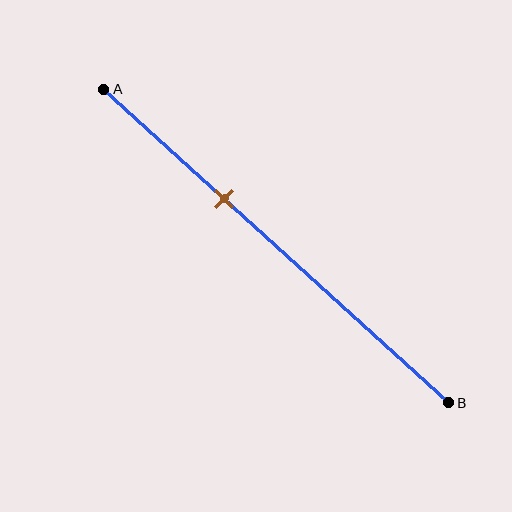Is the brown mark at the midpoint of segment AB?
No, the mark is at about 35% from A, not at the 50% midpoint.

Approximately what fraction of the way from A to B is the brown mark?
The brown mark is approximately 35% of the way from A to B.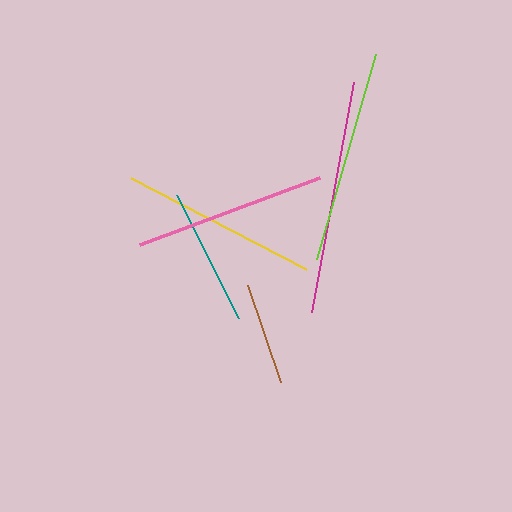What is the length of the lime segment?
The lime segment is approximately 213 pixels long.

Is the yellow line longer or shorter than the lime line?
The lime line is longer than the yellow line.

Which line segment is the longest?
The magenta line is the longest at approximately 234 pixels.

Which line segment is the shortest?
The brown line is the shortest at approximately 102 pixels.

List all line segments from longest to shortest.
From longest to shortest: magenta, lime, yellow, pink, teal, brown.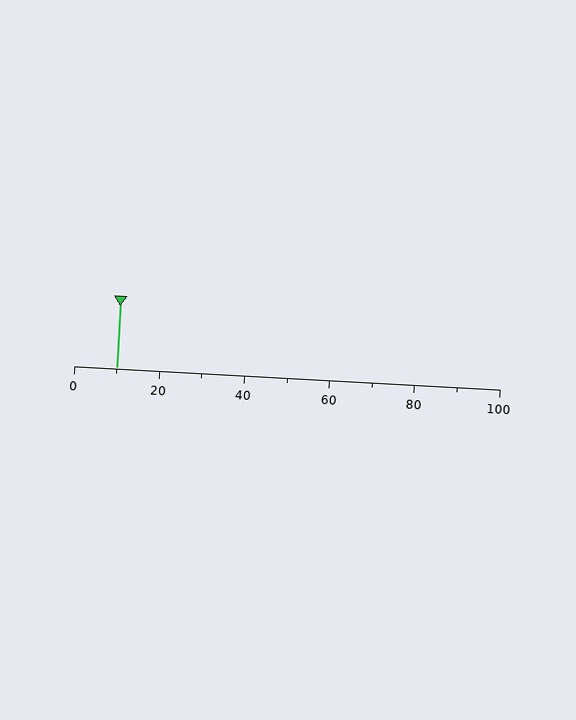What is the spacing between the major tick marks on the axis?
The major ticks are spaced 20 apart.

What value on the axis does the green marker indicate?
The marker indicates approximately 10.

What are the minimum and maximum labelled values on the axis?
The axis runs from 0 to 100.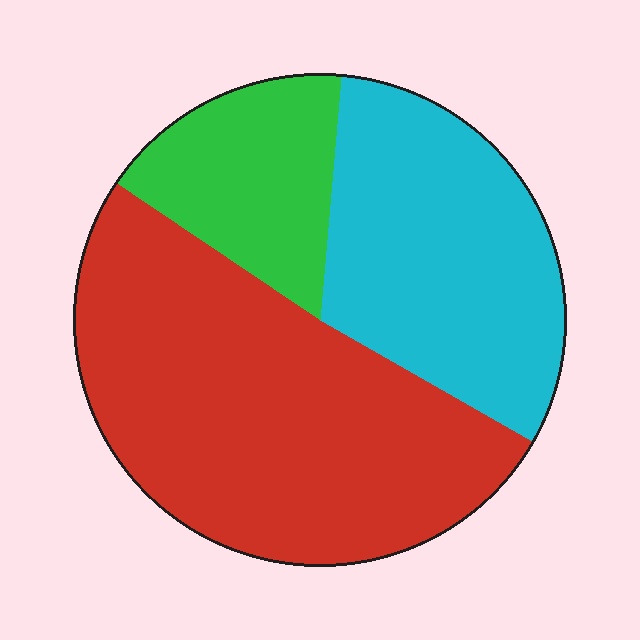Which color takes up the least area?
Green, at roughly 15%.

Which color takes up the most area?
Red, at roughly 50%.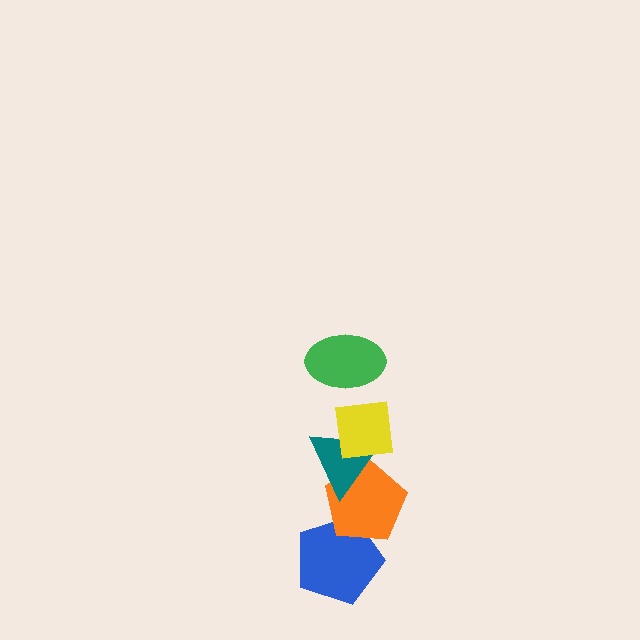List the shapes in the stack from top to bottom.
From top to bottom: the green ellipse, the yellow square, the teal triangle, the orange pentagon, the blue pentagon.